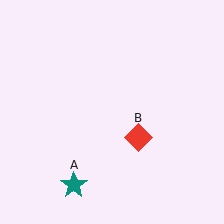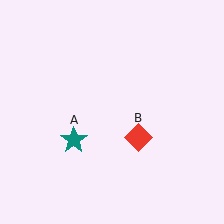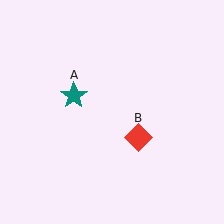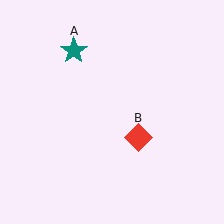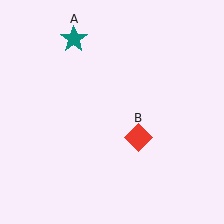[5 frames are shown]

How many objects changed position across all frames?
1 object changed position: teal star (object A).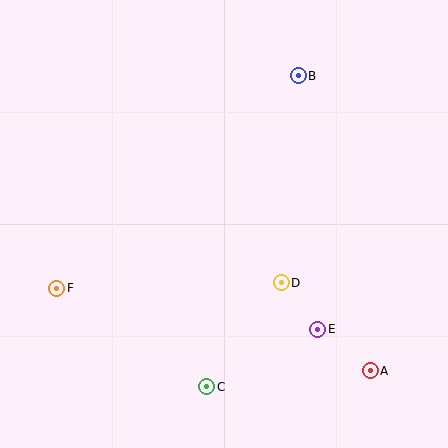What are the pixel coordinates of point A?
Point A is at (370, 371).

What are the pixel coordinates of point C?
Point C is at (207, 387).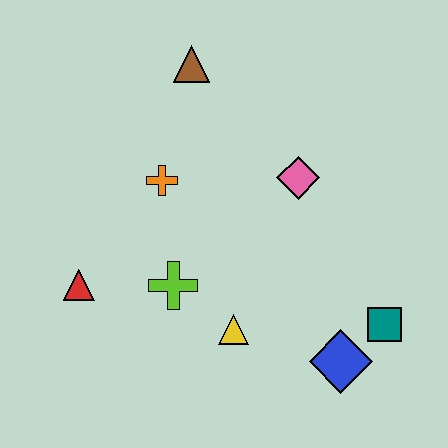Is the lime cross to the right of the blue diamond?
No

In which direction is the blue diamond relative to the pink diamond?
The blue diamond is below the pink diamond.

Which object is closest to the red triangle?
The lime cross is closest to the red triangle.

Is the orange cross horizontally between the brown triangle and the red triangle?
Yes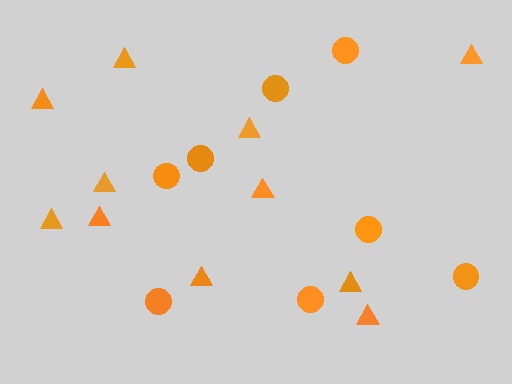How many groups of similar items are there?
There are 2 groups: one group of triangles (11) and one group of circles (8).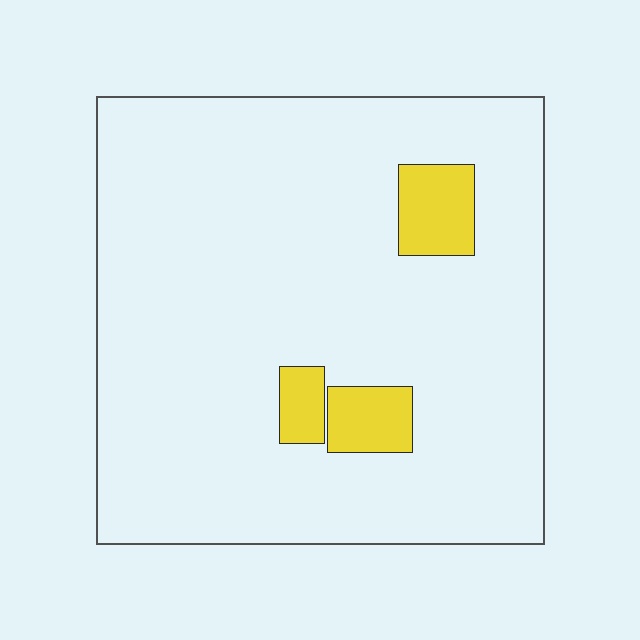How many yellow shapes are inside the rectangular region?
3.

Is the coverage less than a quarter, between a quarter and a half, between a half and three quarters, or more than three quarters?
Less than a quarter.